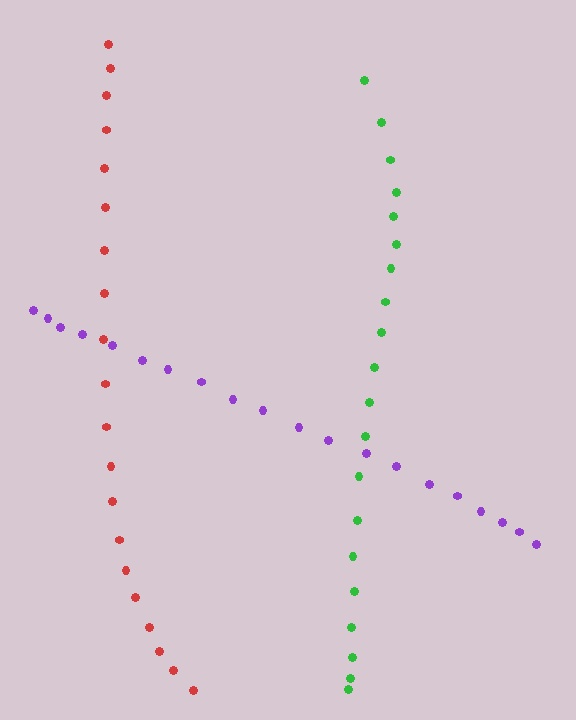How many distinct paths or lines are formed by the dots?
There are 3 distinct paths.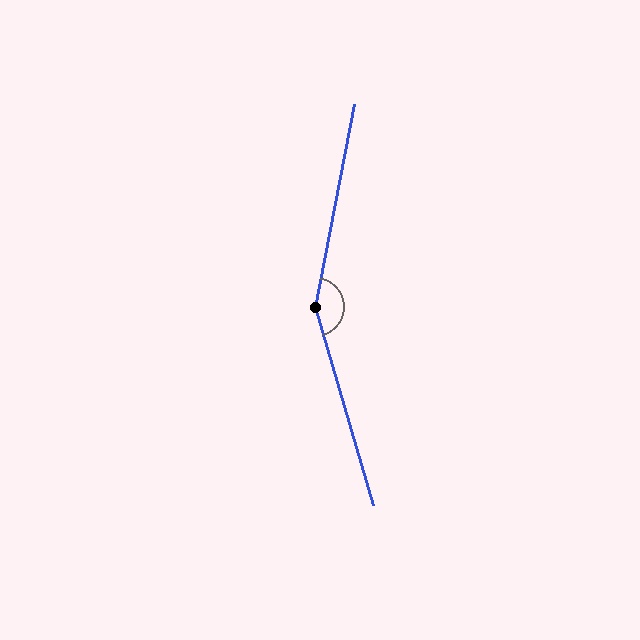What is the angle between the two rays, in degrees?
Approximately 152 degrees.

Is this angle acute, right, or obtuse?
It is obtuse.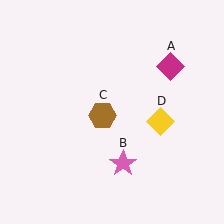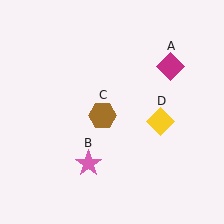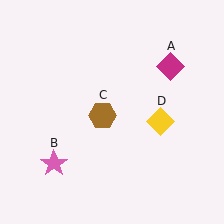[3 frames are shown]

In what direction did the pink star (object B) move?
The pink star (object B) moved left.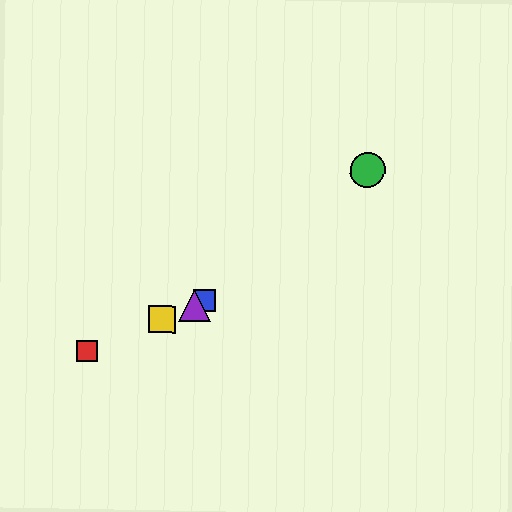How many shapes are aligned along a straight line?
4 shapes (the red square, the blue square, the yellow square, the purple triangle) are aligned along a straight line.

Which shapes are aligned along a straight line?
The red square, the blue square, the yellow square, the purple triangle are aligned along a straight line.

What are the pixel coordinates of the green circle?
The green circle is at (367, 170).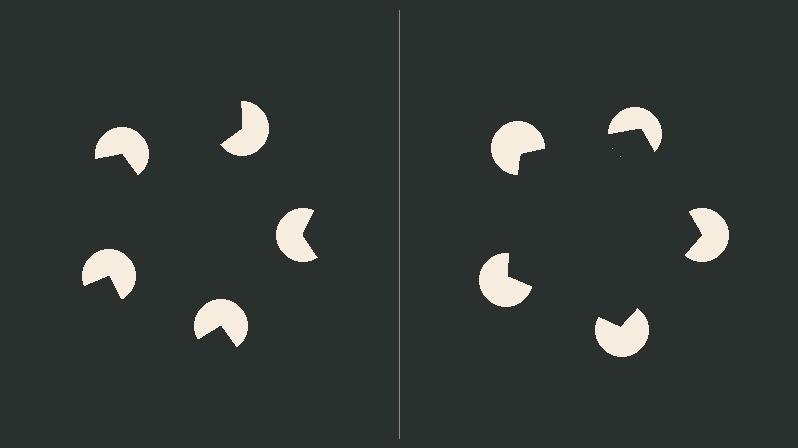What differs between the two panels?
The pac-man discs are positioned identically on both sides; only the wedge orientations differ. On the right they align to a pentagon; on the left they are misaligned.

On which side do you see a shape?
An illusory pentagon appears on the right side. On the left side the wedge cuts are rotated, so no coherent shape forms.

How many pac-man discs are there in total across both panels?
10 — 5 on each side.